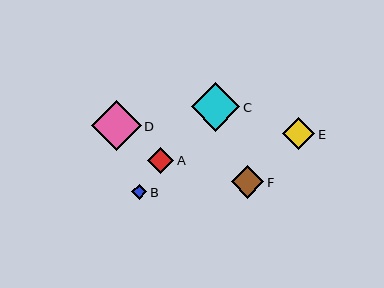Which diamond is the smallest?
Diamond B is the smallest with a size of approximately 15 pixels.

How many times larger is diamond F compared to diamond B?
Diamond F is approximately 2.1 times the size of diamond B.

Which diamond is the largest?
Diamond D is the largest with a size of approximately 50 pixels.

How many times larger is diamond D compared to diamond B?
Diamond D is approximately 3.2 times the size of diamond B.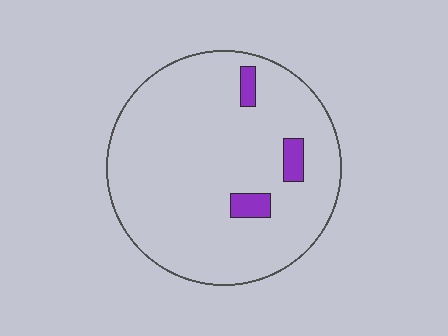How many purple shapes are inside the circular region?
3.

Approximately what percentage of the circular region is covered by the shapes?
Approximately 5%.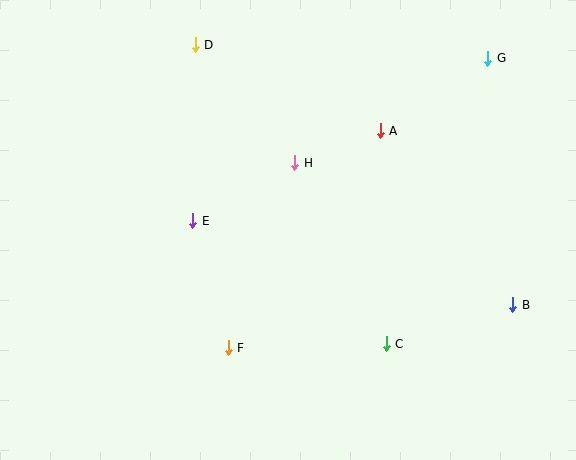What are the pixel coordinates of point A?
Point A is at (380, 131).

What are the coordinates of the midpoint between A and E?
The midpoint between A and E is at (287, 176).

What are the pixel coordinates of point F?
Point F is at (228, 348).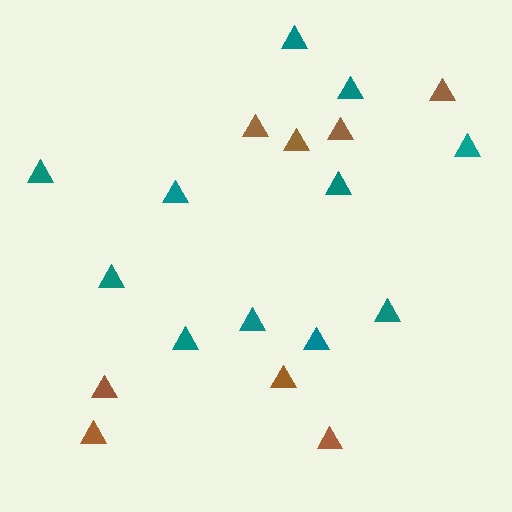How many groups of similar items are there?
There are 2 groups: one group of teal triangles (11) and one group of brown triangles (8).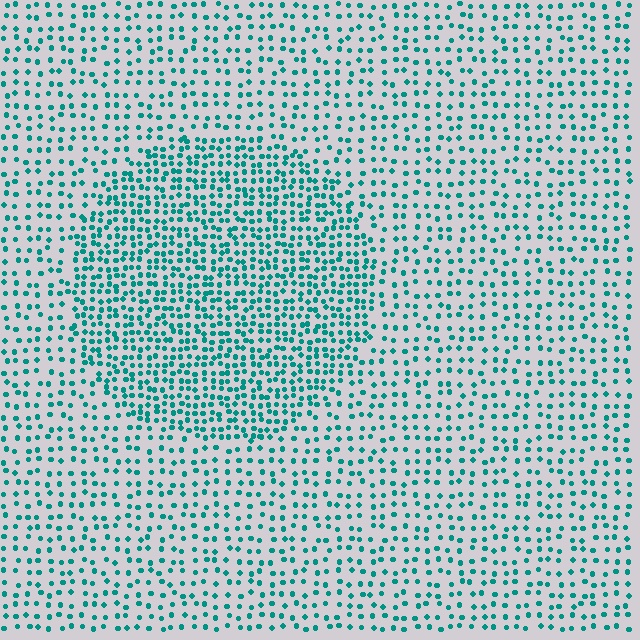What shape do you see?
I see a circle.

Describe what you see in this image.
The image contains small teal elements arranged at two different densities. A circle-shaped region is visible where the elements are more densely packed than the surrounding area.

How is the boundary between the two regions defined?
The boundary is defined by a change in element density (approximately 1.9x ratio). All elements are the same color, size, and shape.